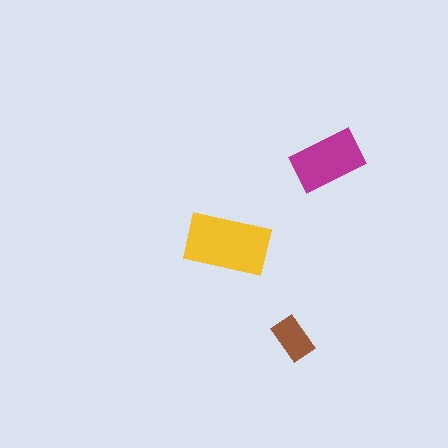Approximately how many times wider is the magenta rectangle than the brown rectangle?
About 1.5 times wider.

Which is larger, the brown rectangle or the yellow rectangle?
The yellow one.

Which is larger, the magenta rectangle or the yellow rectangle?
The yellow one.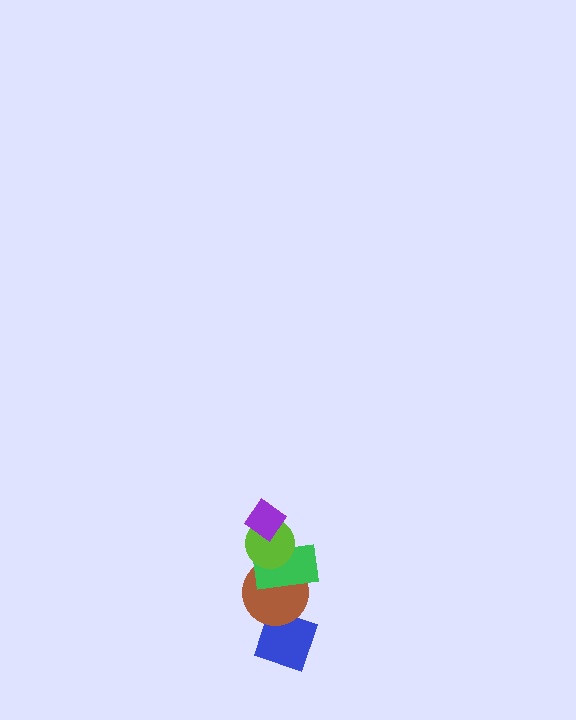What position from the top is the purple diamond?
The purple diamond is 1st from the top.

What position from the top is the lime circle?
The lime circle is 2nd from the top.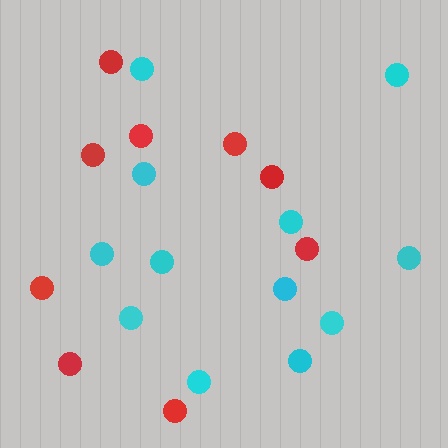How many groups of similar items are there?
There are 2 groups: one group of cyan circles (12) and one group of red circles (9).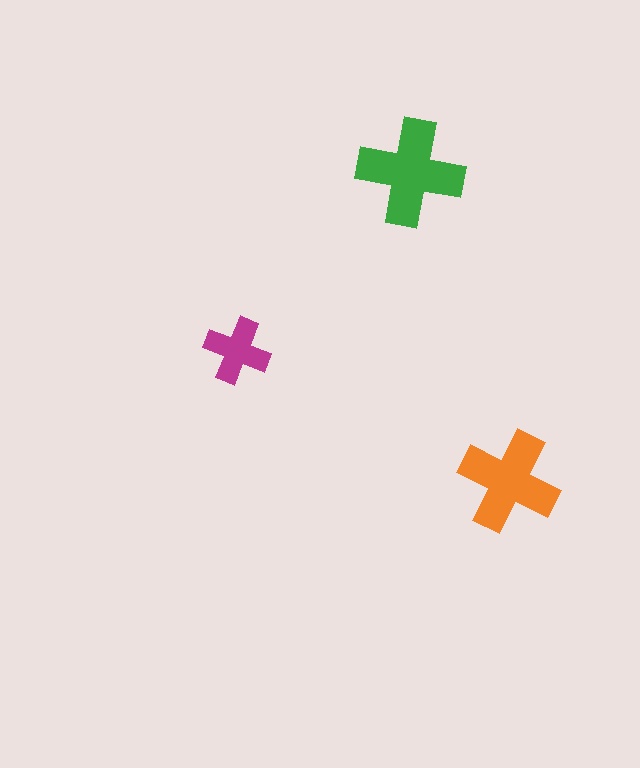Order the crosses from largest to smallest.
the green one, the orange one, the magenta one.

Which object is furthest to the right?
The orange cross is rightmost.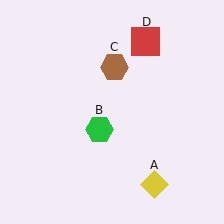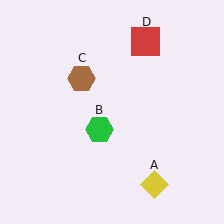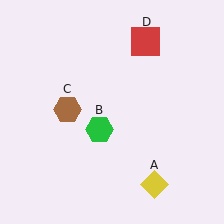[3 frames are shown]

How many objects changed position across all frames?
1 object changed position: brown hexagon (object C).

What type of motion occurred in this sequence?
The brown hexagon (object C) rotated counterclockwise around the center of the scene.